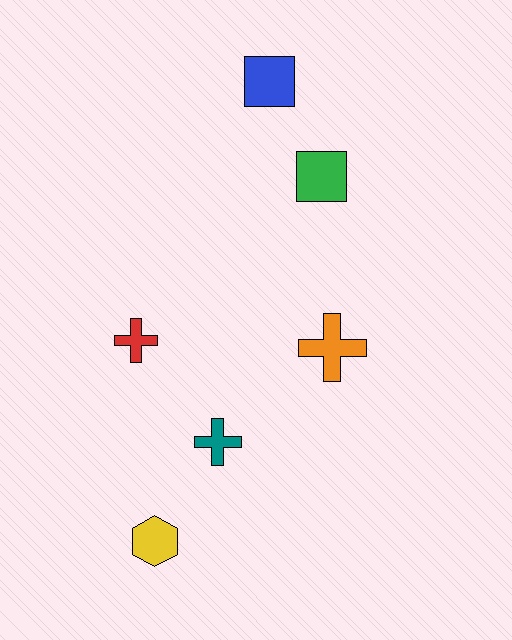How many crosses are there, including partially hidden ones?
There are 3 crosses.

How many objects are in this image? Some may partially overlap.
There are 6 objects.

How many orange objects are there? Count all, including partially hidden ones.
There is 1 orange object.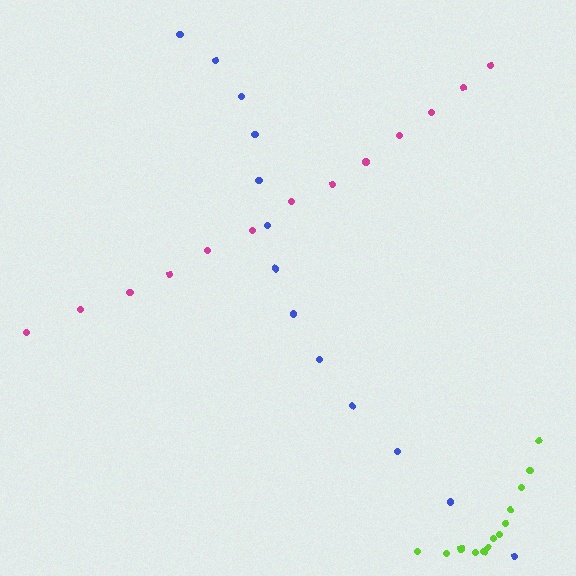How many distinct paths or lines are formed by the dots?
There are 3 distinct paths.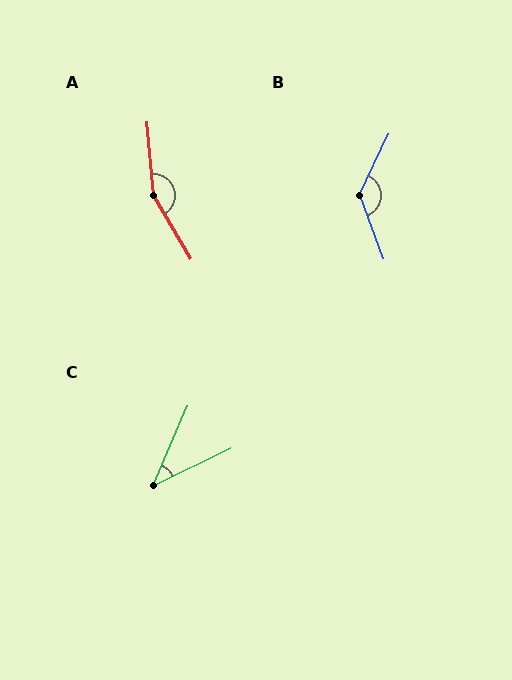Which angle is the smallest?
C, at approximately 41 degrees.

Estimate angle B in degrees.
Approximately 134 degrees.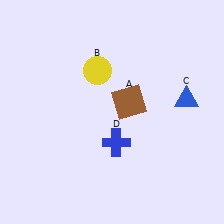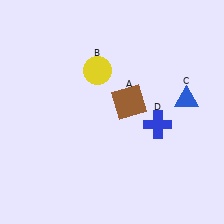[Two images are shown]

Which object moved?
The blue cross (D) moved right.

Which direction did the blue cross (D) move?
The blue cross (D) moved right.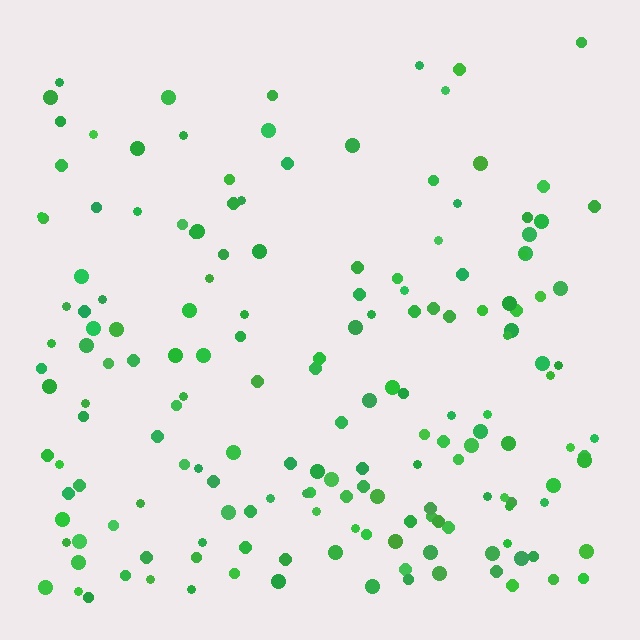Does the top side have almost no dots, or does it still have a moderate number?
Still a moderate number, just noticeably fewer than the bottom.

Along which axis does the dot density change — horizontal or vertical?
Vertical.